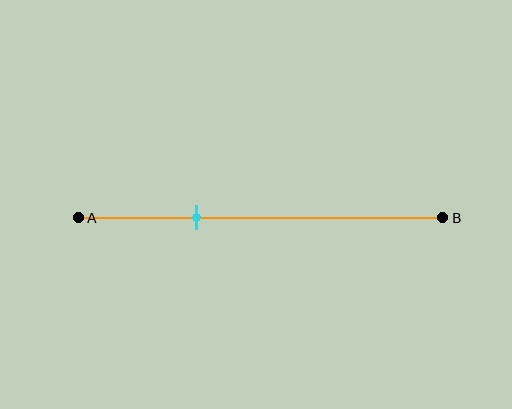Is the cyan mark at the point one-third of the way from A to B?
Yes, the mark is approximately at the one-third point.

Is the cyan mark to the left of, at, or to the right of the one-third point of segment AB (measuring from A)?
The cyan mark is approximately at the one-third point of segment AB.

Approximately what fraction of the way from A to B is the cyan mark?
The cyan mark is approximately 30% of the way from A to B.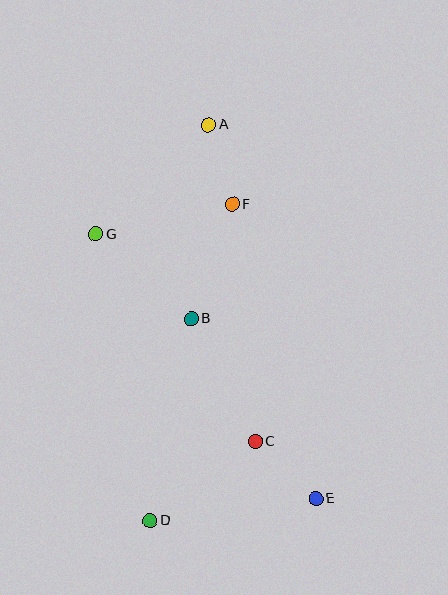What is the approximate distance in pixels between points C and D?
The distance between C and D is approximately 132 pixels.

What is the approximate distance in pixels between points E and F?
The distance between E and F is approximately 306 pixels.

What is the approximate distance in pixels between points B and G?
The distance between B and G is approximately 127 pixels.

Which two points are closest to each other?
Points C and E are closest to each other.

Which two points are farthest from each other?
Points A and D are farthest from each other.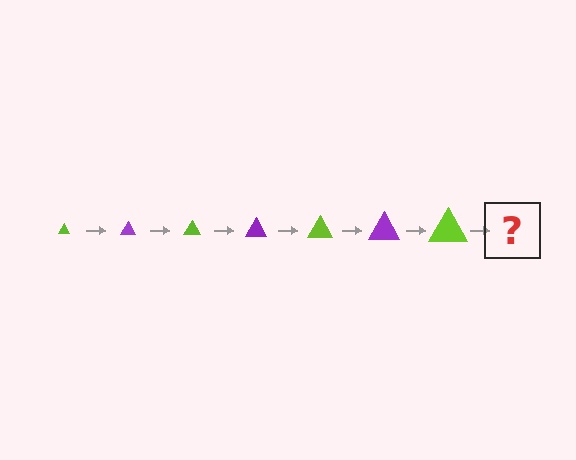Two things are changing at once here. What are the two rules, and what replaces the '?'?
The two rules are that the triangle grows larger each step and the color cycles through lime and purple. The '?' should be a purple triangle, larger than the previous one.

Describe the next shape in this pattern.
It should be a purple triangle, larger than the previous one.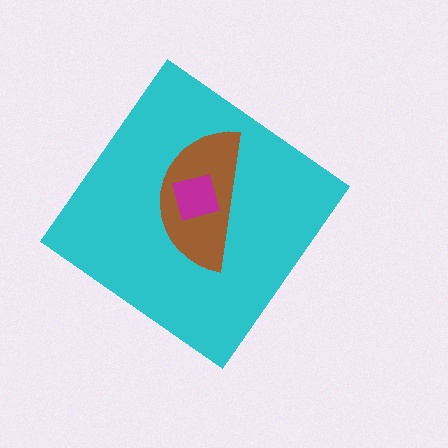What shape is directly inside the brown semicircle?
The magenta square.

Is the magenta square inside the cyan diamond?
Yes.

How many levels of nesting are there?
3.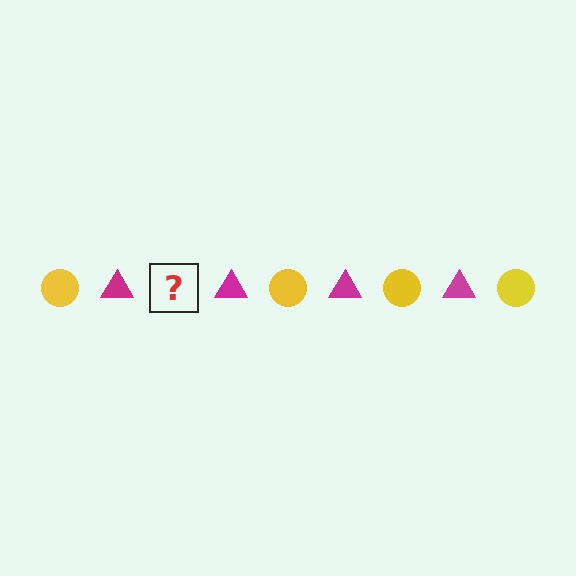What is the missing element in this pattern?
The missing element is a yellow circle.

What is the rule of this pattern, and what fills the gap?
The rule is that the pattern alternates between yellow circle and magenta triangle. The gap should be filled with a yellow circle.